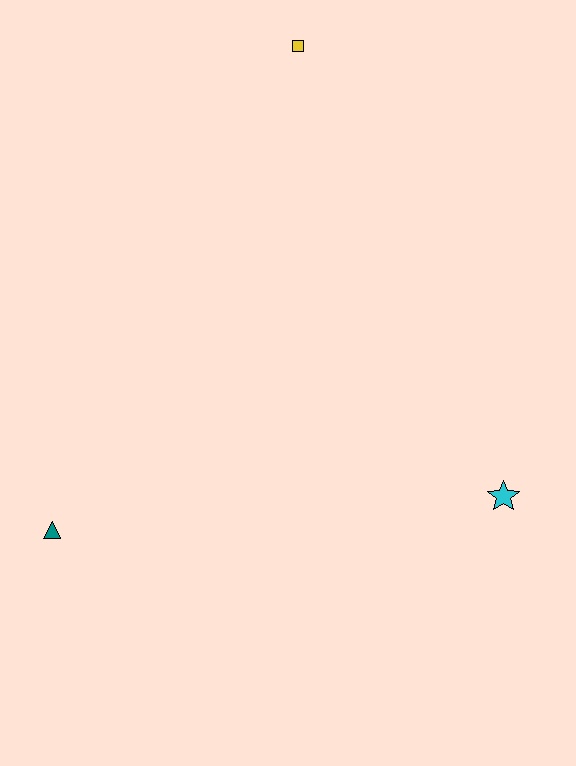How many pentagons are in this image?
There are no pentagons.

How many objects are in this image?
There are 3 objects.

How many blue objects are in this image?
There are no blue objects.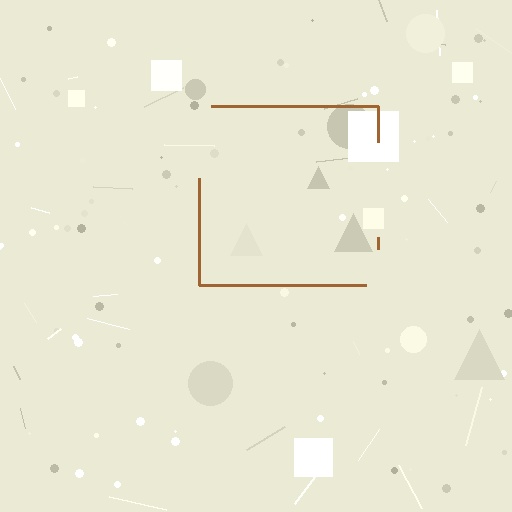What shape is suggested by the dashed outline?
The dashed outline suggests a square.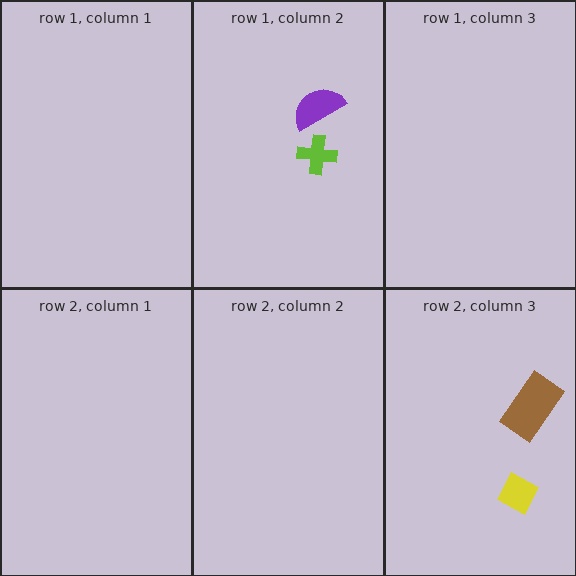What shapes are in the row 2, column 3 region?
The yellow diamond, the brown rectangle.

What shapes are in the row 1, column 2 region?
The purple semicircle, the lime cross.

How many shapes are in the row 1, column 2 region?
2.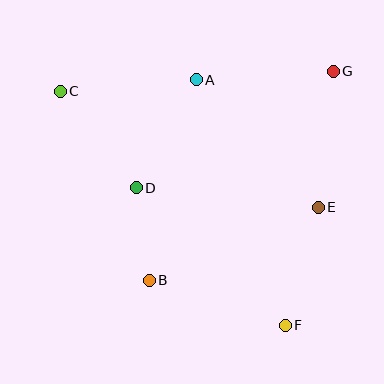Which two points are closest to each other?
Points B and D are closest to each other.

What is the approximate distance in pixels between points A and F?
The distance between A and F is approximately 261 pixels.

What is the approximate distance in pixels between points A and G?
The distance between A and G is approximately 137 pixels.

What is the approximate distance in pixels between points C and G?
The distance between C and G is approximately 274 pixels.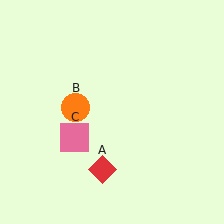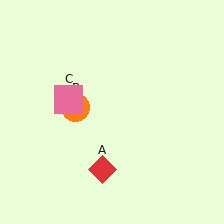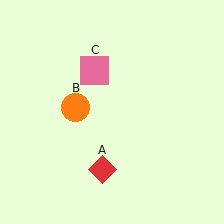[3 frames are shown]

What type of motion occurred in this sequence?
The pink square (object C) rotated clockwise around the center of the scene.